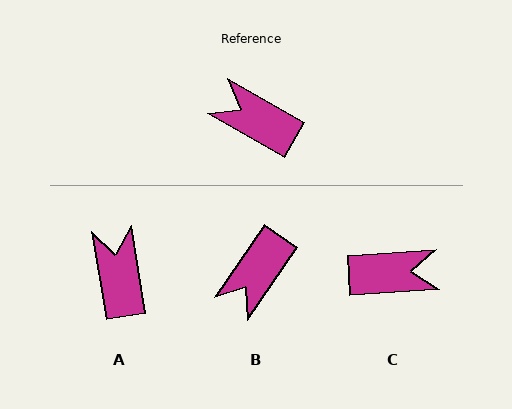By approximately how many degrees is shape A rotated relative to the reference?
Approximately 51 degrees clockwise.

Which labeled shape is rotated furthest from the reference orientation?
C, about 147 degrees away.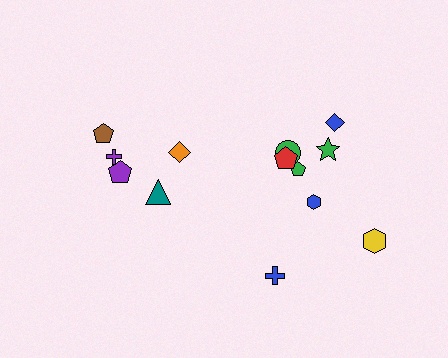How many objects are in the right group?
There are 8 objects.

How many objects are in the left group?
There are 5 objects.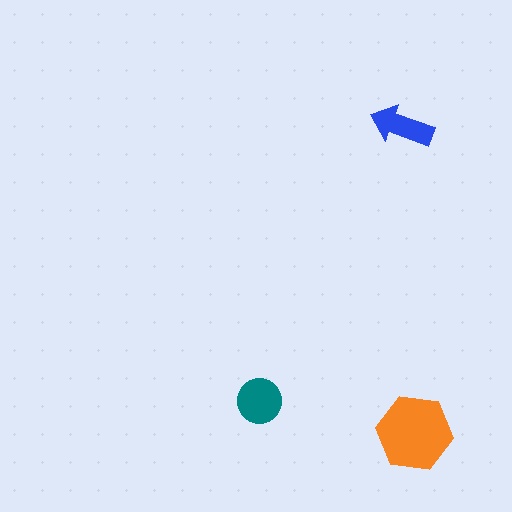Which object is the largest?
The orange hexagon.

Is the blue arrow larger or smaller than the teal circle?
Smaller.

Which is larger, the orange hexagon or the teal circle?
The orange hexagon.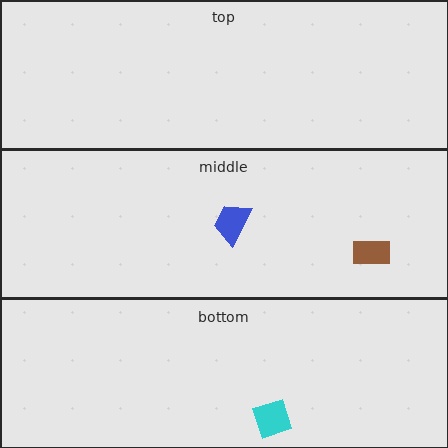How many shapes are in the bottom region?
1.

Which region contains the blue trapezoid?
The middle region.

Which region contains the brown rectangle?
The middle region.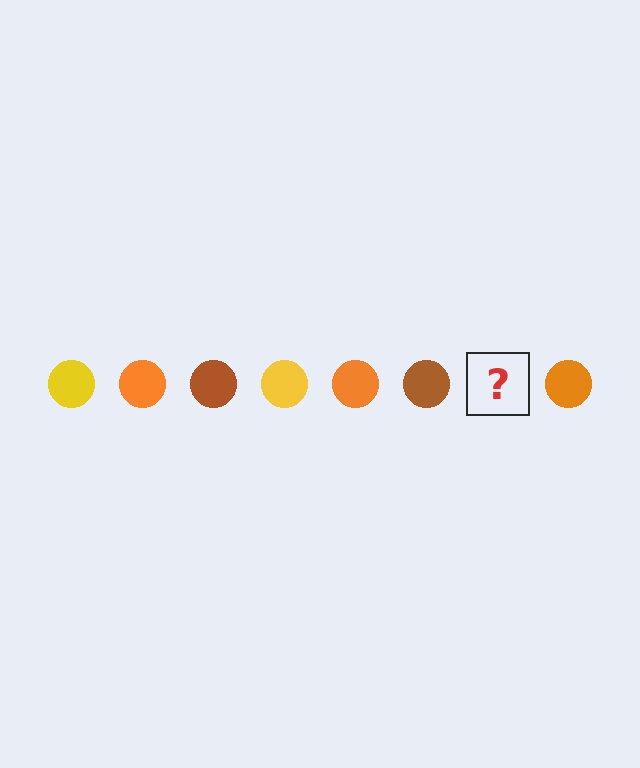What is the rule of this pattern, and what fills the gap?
The rule is that the pattern cycles through yellow, orange, brown circles. The gap should be filled with a yellow circle.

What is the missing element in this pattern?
The missing element is a yellow circle.